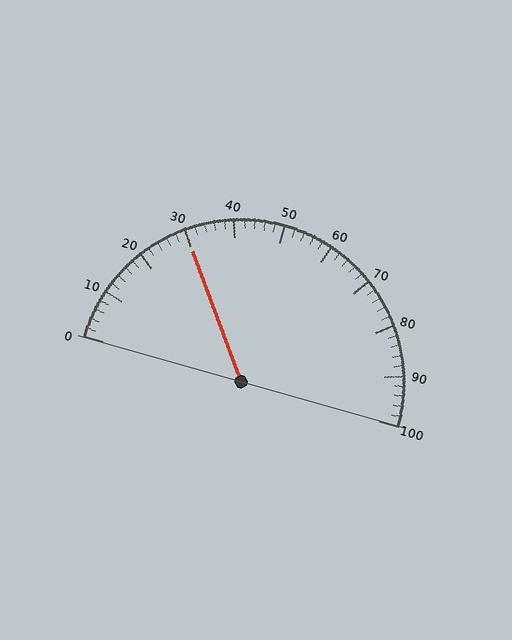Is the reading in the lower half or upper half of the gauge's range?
The reading is in the lower half of the range (0 to 100).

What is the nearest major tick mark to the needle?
The nearest major tick mark is 30.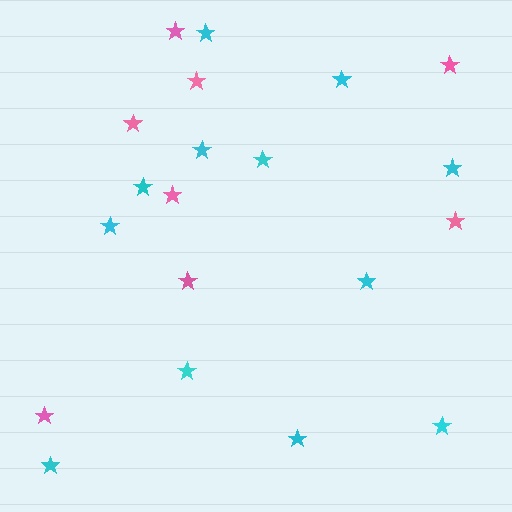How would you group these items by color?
There are 2 groups: one group of pink stars (8) and one group of cyan stars (12).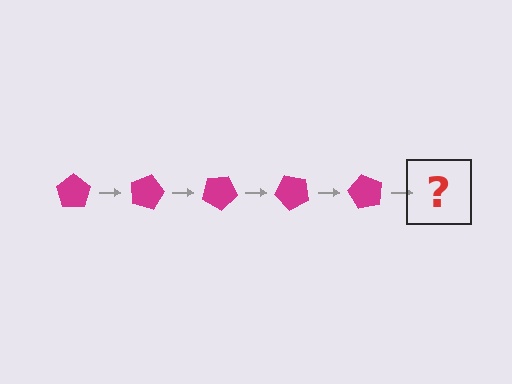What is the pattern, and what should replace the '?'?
The pattern is that the pentagon rotates 15 degrees each step. The '?' should be a magenta pentagon rotated 75 degrees.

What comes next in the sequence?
The next element should be a magenta pentagon rotated 75 degrees.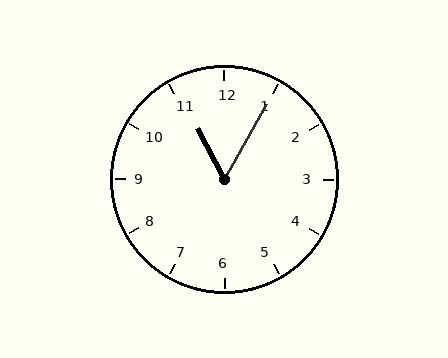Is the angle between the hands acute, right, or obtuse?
It is acute.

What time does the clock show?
11:05.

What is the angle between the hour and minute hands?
Approximately 58 degrees.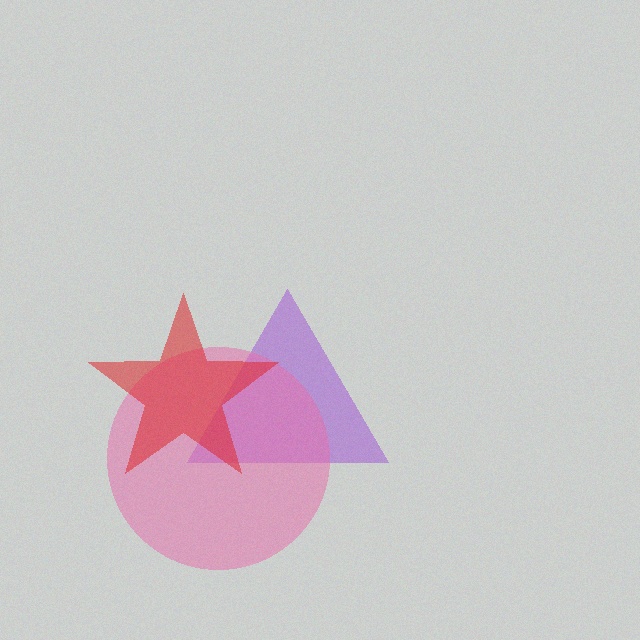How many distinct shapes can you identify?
There are 3 distinct shapes: a purple triangle, a pink circle, a red star.